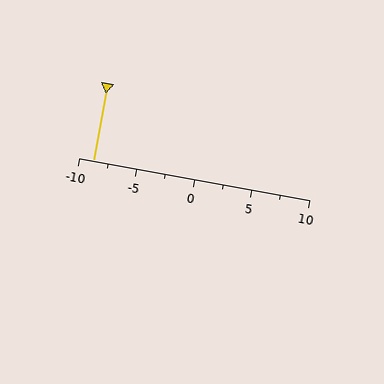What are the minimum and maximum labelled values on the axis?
The axis runs from -10 to 10.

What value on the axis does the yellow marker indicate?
The marker indicates approximately -8.8.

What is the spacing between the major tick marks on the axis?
The major ticks are spaced 5 apart.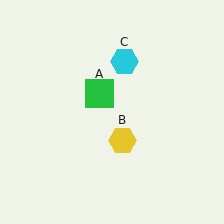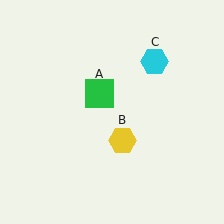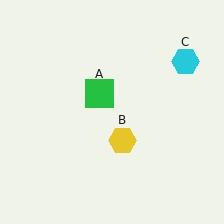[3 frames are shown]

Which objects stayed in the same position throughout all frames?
Green square (object A) and yellow hexagon (object B) remained stationary.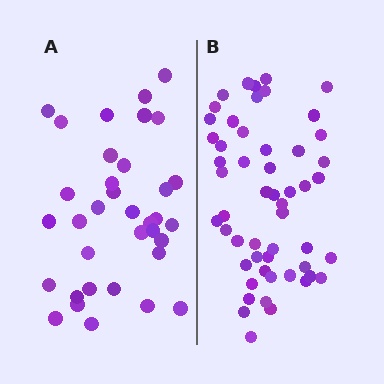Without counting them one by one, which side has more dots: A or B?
Region B (the right region) has more dots.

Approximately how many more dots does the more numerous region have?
Region B has approximately 20 more dots than region A.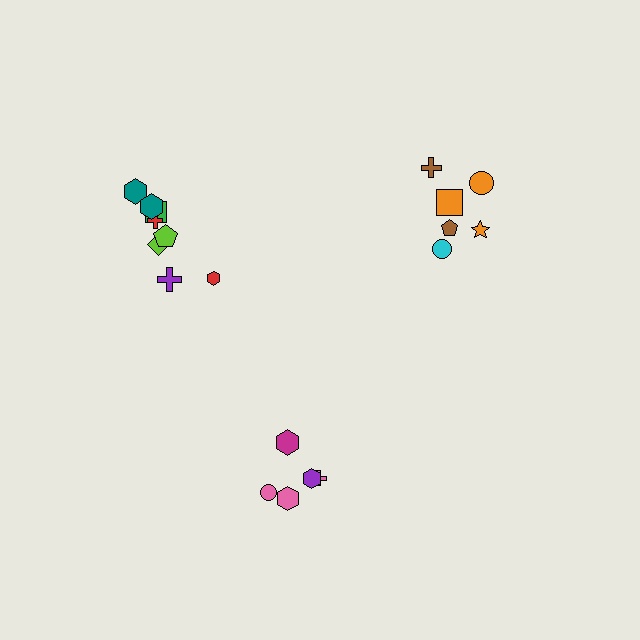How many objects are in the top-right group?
There are 6 objects.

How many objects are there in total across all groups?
There are 19 objects.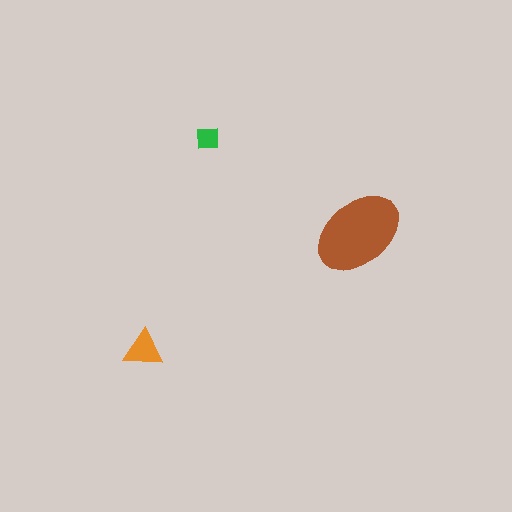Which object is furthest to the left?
The orange triangle is leftmost.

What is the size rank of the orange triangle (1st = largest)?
2nd.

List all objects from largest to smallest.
The brown ellipse, the orange triangle, the green square.